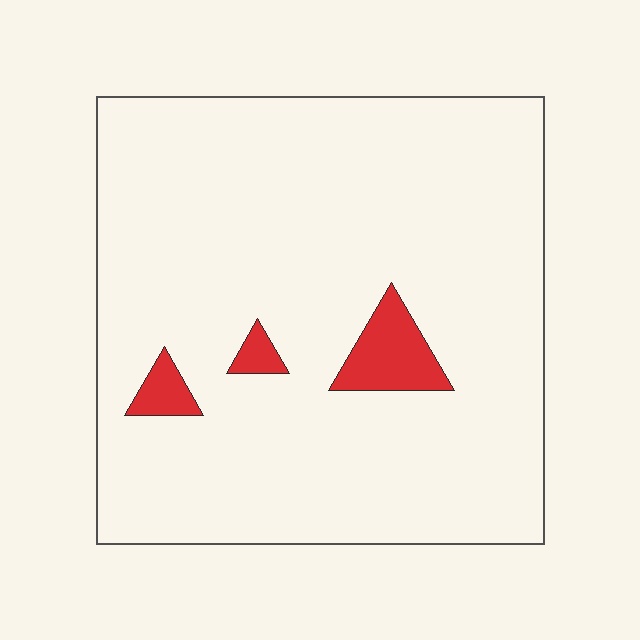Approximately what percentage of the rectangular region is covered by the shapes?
Approximately 5%.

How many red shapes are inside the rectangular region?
3.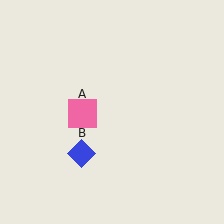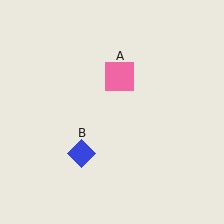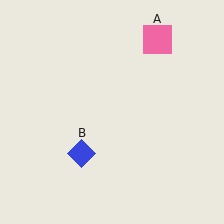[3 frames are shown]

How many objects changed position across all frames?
1 object changed position: pink square (object A).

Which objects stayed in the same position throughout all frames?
Blue diamond (object B) remained stationary.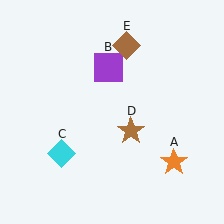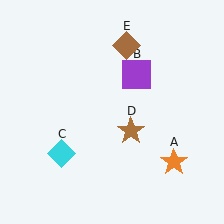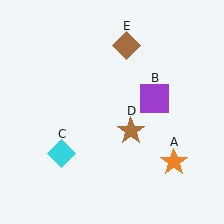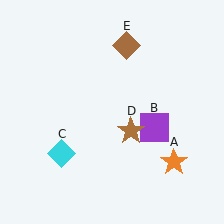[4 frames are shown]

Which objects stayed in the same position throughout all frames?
Orange star (object A) and cyan diamond (object C) and brown star (object D) and brown diamond (object E) remained stationary.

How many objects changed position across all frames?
1 object changed position: purple square (object B).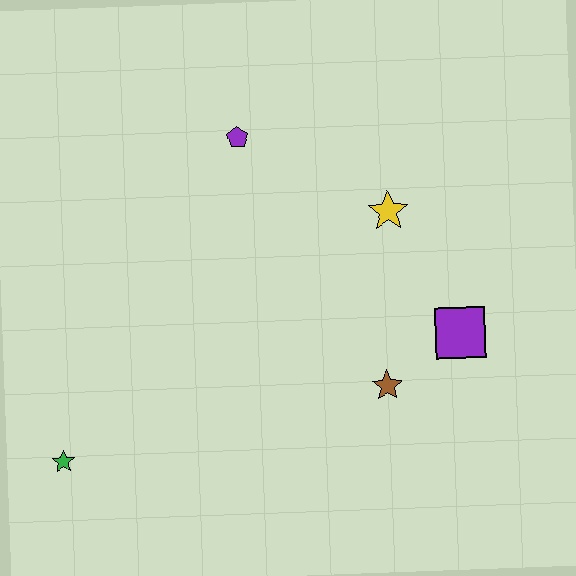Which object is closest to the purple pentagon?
The yellow star is closest to the purple pentagon.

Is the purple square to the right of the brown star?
Yes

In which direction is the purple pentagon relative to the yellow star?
The purple pentagon is to the left of the yellow star.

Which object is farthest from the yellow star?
The green star is farthest from the yellow star.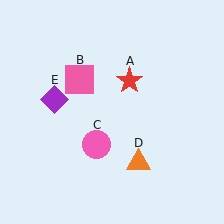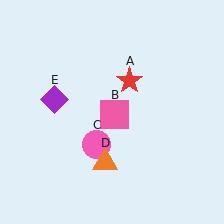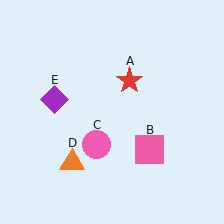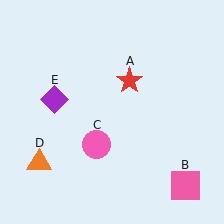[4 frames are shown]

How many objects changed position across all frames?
2 objects changed position: pink square (object B), orange triangle (object D).